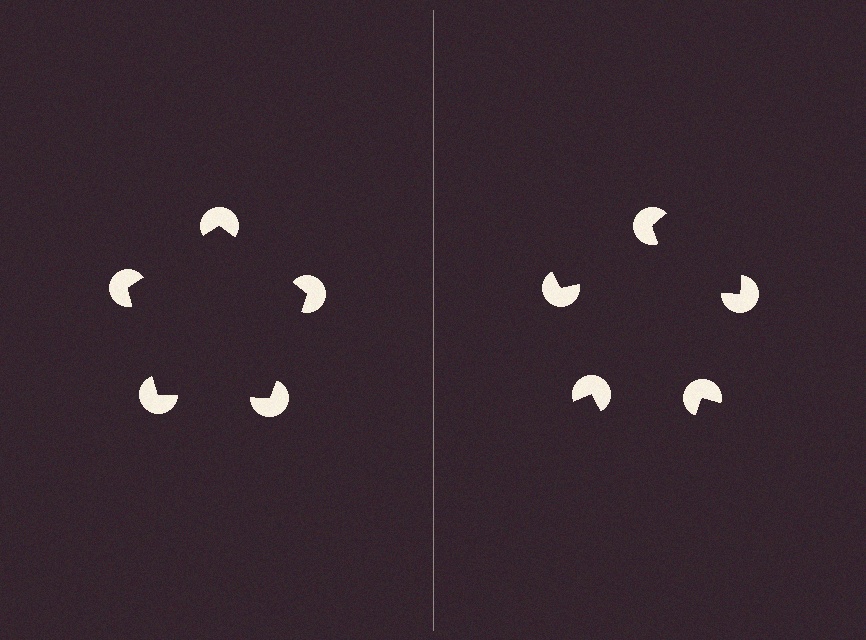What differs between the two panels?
The pac-man discs are positioned identically on both sides; only the wedge orientations differ. On the left they align to a pentagon; on the right they are misaligned.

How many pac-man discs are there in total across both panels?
10 — 5 on each side.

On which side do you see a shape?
An illusory pentagon appears on the left side. On the right side the wedge cuts are rotated, so no coherent shape forms.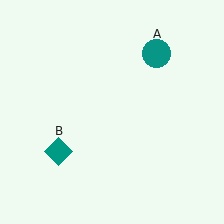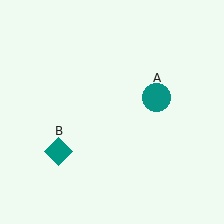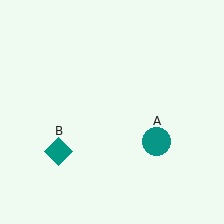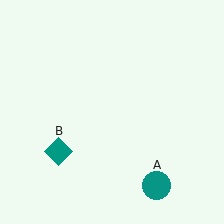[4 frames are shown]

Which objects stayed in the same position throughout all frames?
Teal diamond (object B) remained stationary.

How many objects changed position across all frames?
1 object changed position: teal circle (object A).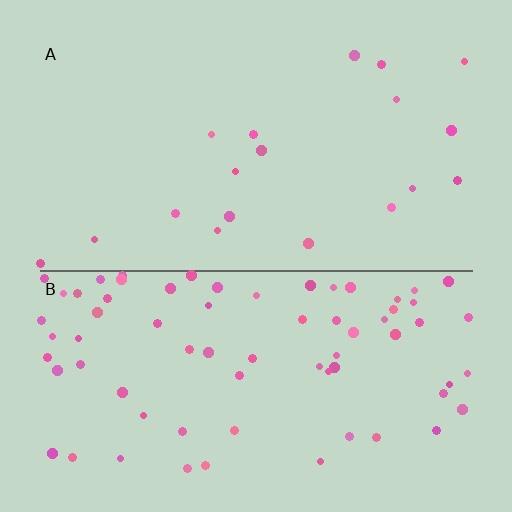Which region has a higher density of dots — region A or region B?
B (the bottom).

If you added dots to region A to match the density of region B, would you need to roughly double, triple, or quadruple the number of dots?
Approximately quadruple.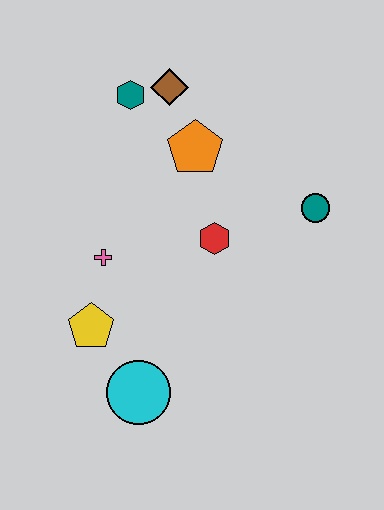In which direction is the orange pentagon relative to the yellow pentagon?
The orange pentagon is above the yellow pentagon.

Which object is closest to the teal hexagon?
The brown diamond is closest to the teal hexagon.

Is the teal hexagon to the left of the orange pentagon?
Yes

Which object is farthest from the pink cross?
The teal circle is farthest from the pink cross.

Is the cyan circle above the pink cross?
No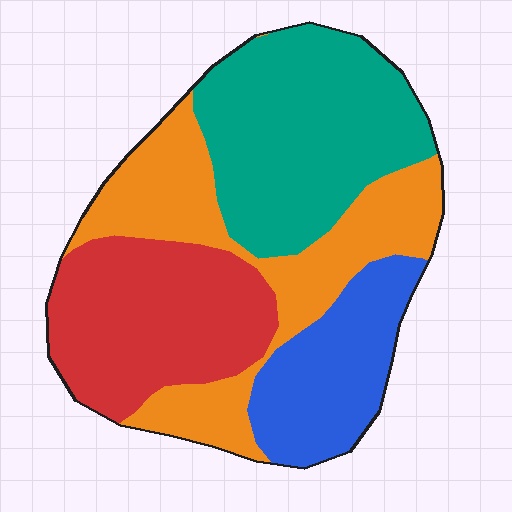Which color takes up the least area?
Blue, at roughly 15%.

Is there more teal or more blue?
Teal.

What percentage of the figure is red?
Red covers about 25% of the figure.